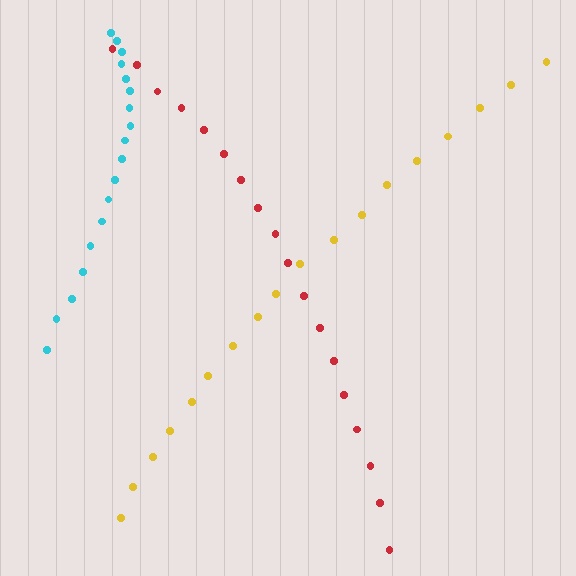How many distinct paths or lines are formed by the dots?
There are 3 distinct paths.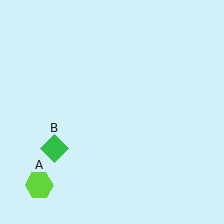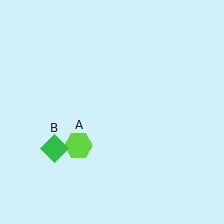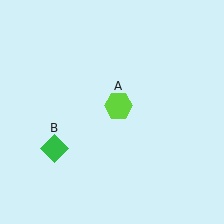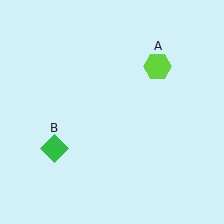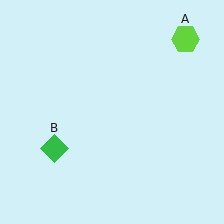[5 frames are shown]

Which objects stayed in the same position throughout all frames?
Green diamond (object B) remained stationary.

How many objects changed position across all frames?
1 object changed position: lime hexagon (object A).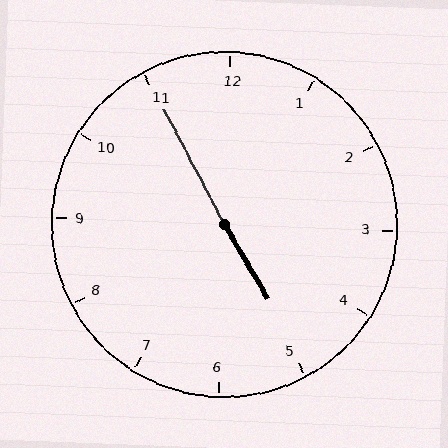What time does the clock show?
4:55.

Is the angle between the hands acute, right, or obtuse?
It is obtuse.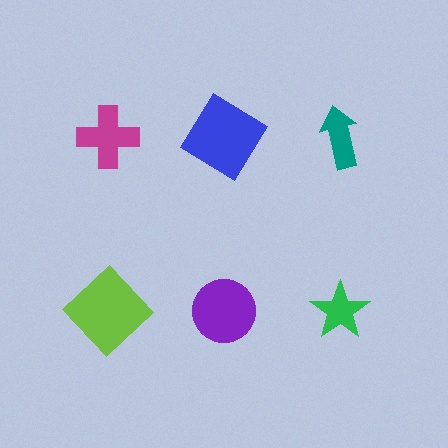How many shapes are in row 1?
3 shapes.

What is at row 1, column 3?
A teal arrow.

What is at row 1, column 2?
A blue diamond.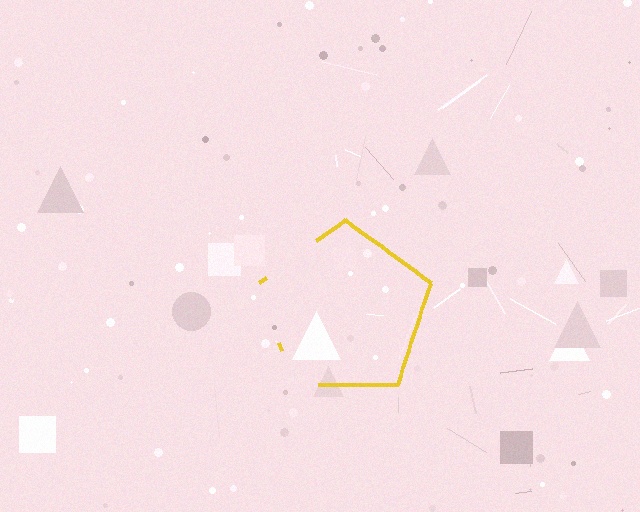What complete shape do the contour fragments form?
The contour fragments form a pentagon.